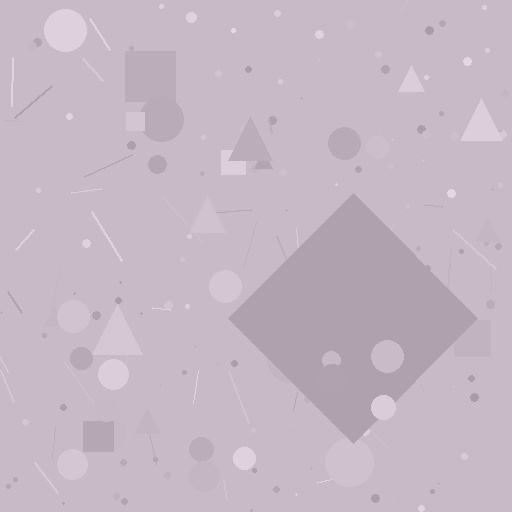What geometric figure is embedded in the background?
A diamond is embedded in the background.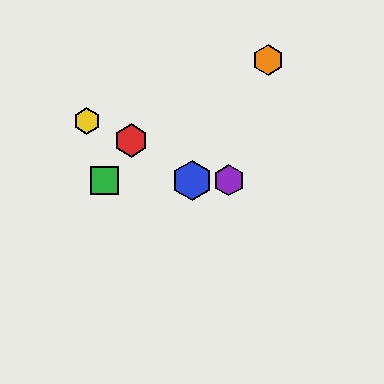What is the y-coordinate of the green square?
The green square is at y≈180.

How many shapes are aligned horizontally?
3 shapes (the blue hexagon, the green square, the purple hexagon) are aligned horizontally.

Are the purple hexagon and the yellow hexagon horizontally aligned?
No, the purple hexagon is at y≈180 and the yellow hexagon is at y≈121.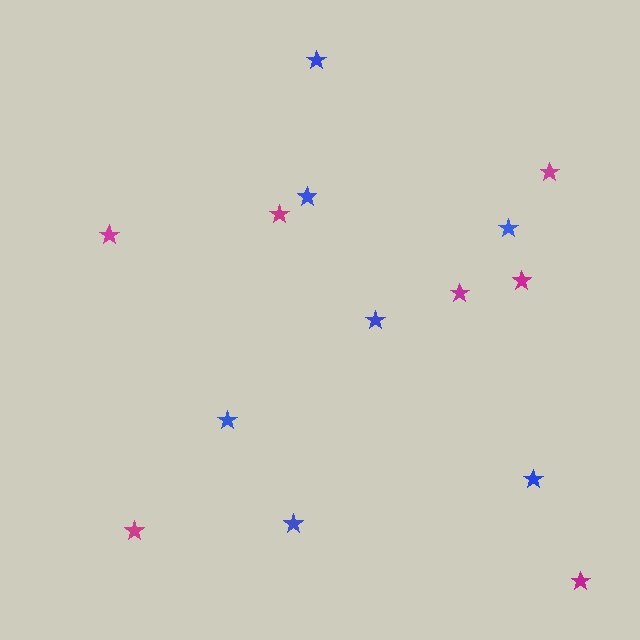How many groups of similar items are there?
There are 2 groups: one group of blue stars (7) and one group of magenta stars (7).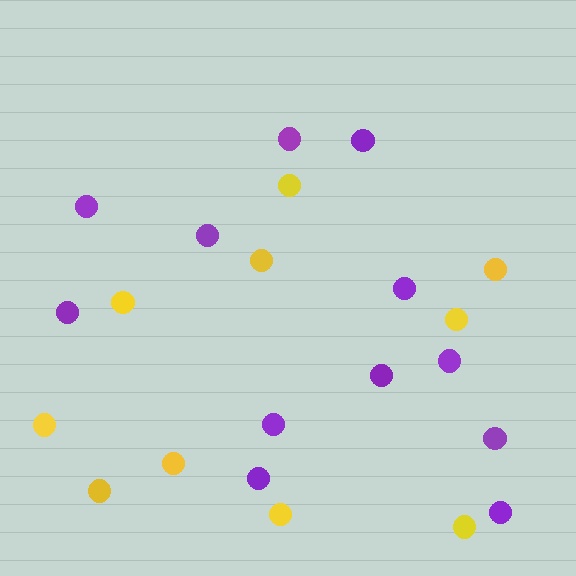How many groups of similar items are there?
There are 2 groups: one group of yellow circles (10) and one group of purple circles (12).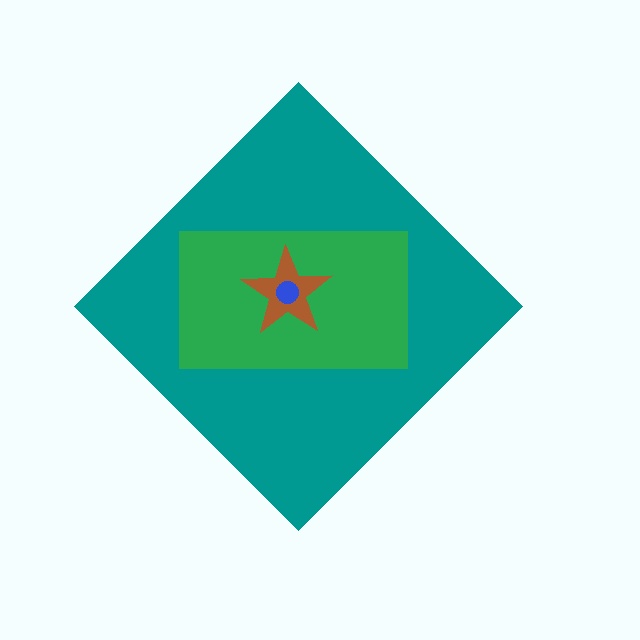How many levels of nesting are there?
4.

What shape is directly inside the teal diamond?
The green rectangle.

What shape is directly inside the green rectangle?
The brown star.